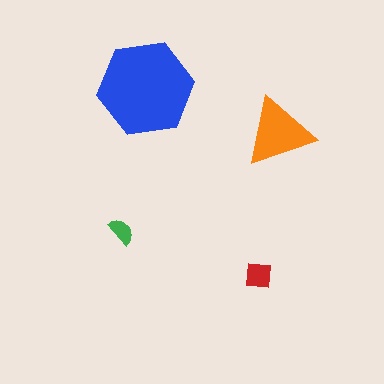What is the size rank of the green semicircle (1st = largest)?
4th.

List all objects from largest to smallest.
The blue hexagon, the orange triangle, the red square, the green semicircle.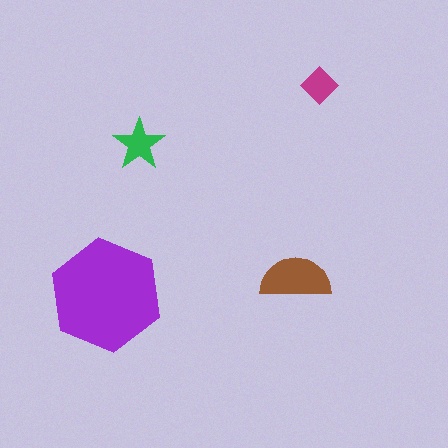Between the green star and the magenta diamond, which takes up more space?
The green star.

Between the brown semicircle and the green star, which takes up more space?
The brown semicircle.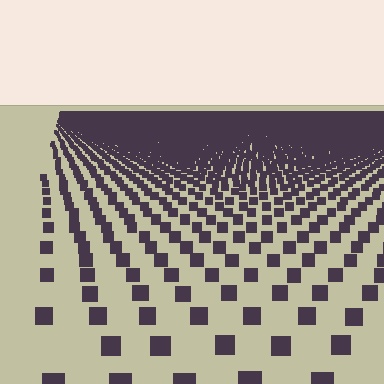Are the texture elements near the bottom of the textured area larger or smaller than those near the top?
Larger. Near the bottom, elements are closer to the viewer and appear at a bigger on-screen size.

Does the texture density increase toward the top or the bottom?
Density increases toward the top.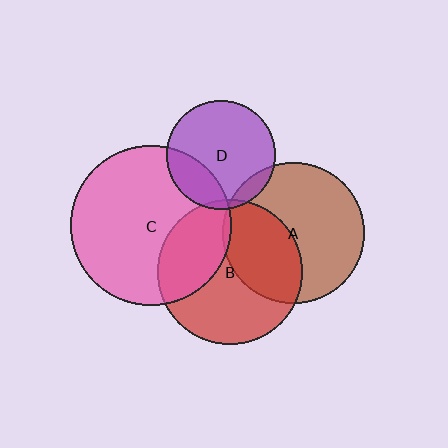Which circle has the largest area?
Circle C (pink).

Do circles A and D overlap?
Yes.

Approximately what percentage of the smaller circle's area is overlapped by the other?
Approximately 10%.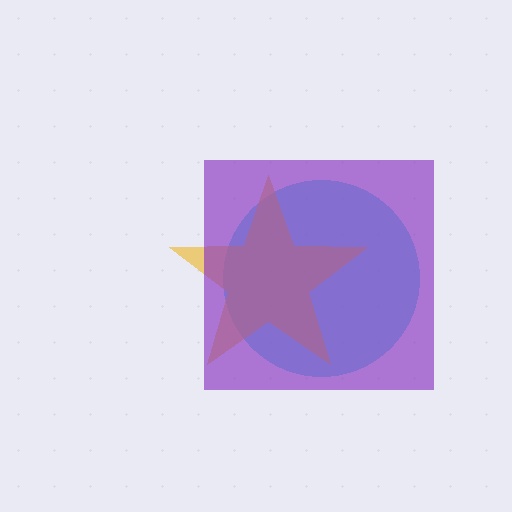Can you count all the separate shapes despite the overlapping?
Yes, there are 3 separate shapes.